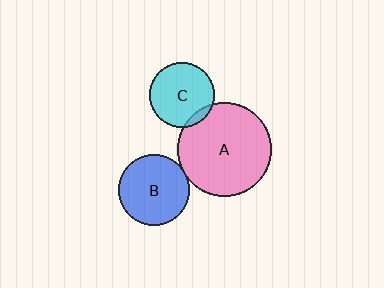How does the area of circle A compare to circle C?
Approximately 2.1 times.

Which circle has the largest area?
Circle A (pink).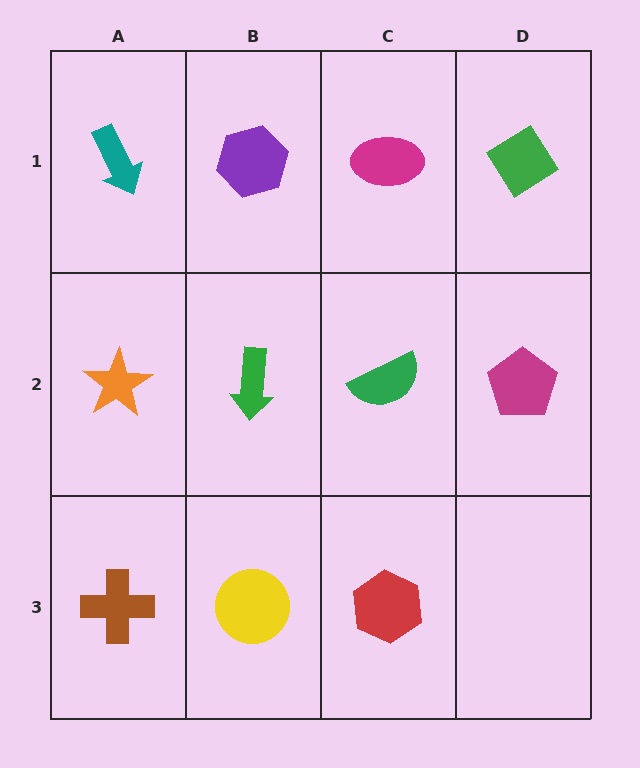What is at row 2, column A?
An orange star.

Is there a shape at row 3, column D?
No, that cell is empty.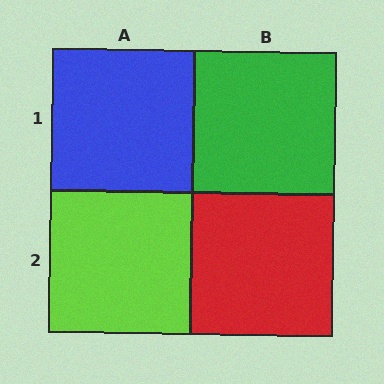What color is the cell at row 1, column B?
Green.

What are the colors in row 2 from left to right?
Lime, red.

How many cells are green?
1 cell is green.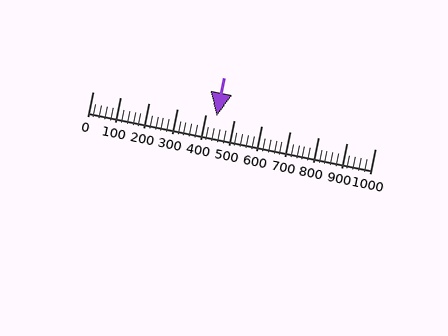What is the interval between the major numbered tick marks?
The major tick marks are spaced 100 units apart.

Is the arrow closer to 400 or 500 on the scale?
The arrow is closer to 400.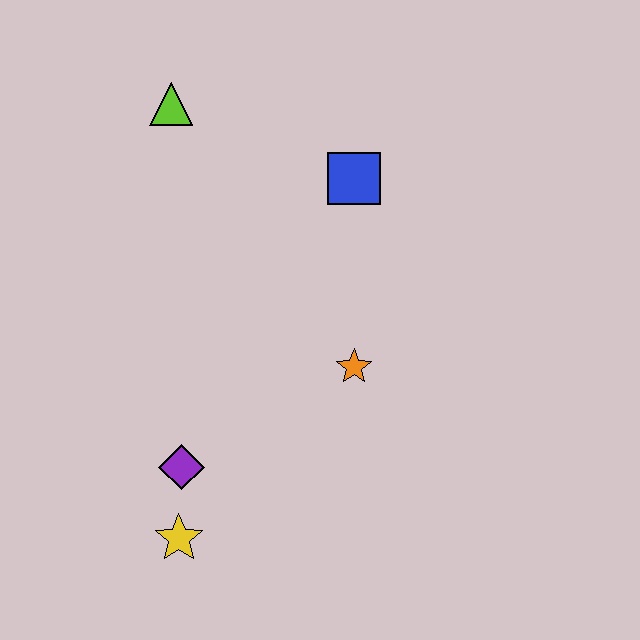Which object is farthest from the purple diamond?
The lime triangle is farthest from the purple diamond.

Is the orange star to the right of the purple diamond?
Yes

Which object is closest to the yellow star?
The purple diamond is closest to the yellow star.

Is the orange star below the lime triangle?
Yes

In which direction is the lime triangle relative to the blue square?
The lime triangle is to the left of the blue square.